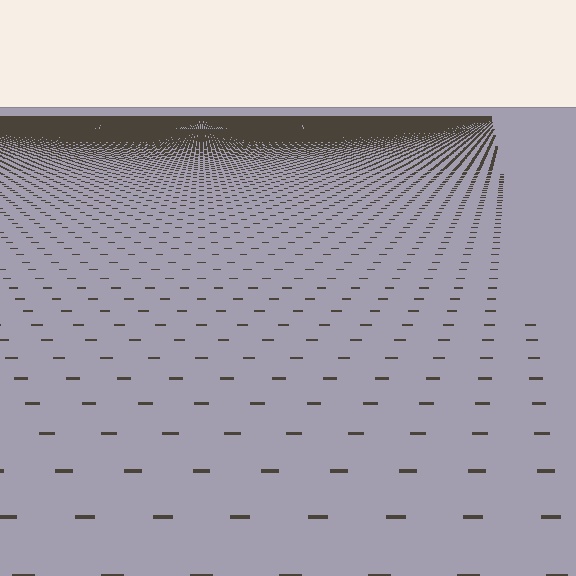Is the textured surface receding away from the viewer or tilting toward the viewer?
The surface is receding away from the viewer. Texture elements get smaller and denser toward the top.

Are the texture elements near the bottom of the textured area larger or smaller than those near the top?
Larger. Near the bottom, elements are closer to the viewer and appear at a bigger on-screen size.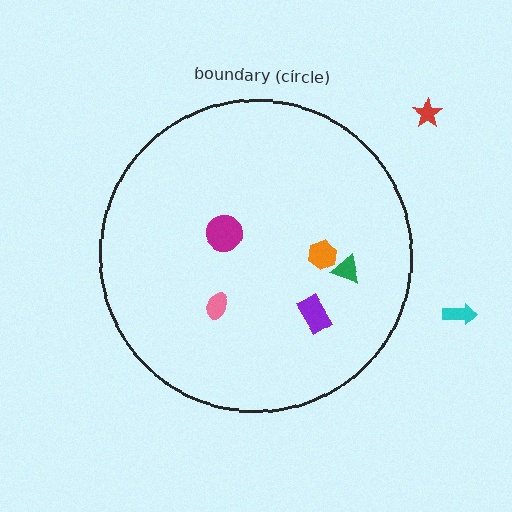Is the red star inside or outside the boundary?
Outside.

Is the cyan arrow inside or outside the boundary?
Outside.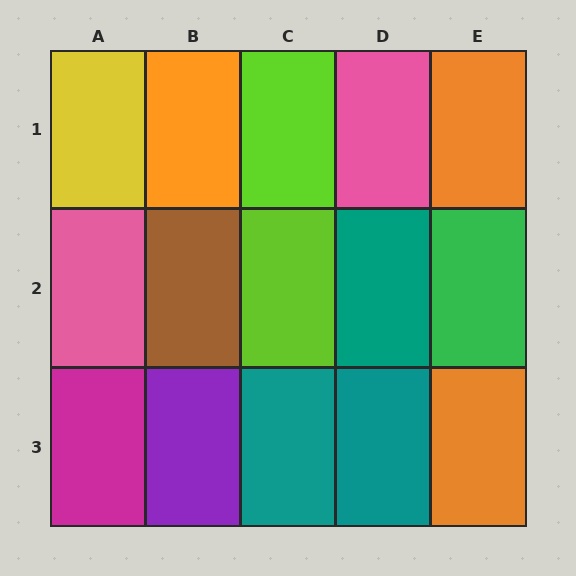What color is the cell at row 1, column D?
Pink.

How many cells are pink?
2 cells are pink.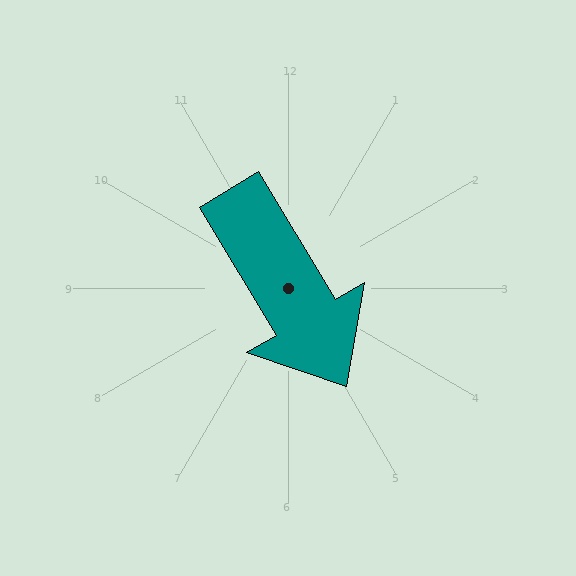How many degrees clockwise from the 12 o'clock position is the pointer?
Approximately 149 degrees.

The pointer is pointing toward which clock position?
Roughly 5 o'clock.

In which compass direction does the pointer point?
Southeast.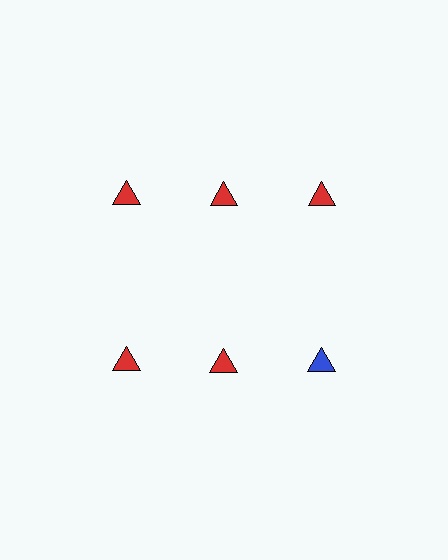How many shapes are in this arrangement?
There are 6 shapes arranged in a grid pattern.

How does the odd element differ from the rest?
It has a different color: blue instead of red.